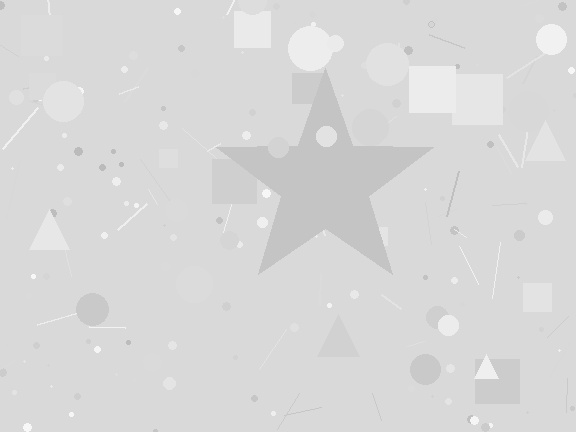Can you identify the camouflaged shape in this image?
The camouflaged shape is a star.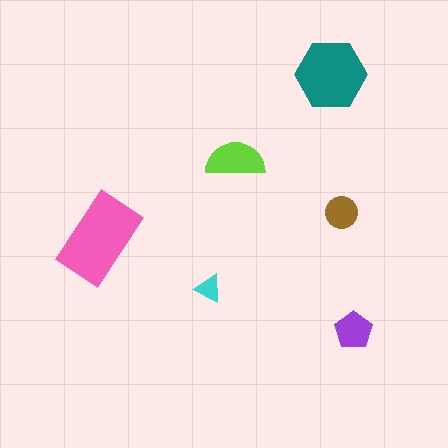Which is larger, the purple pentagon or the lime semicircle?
The lime semicircle.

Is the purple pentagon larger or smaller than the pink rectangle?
Smaller.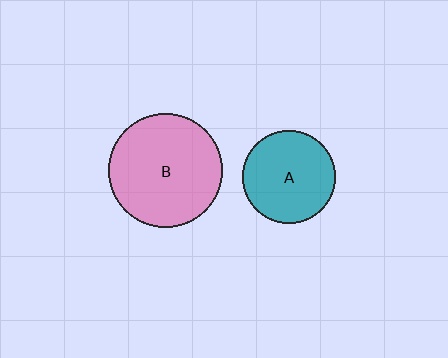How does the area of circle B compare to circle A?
Approximately 1.5 times.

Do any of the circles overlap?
No, none of the circles overlap.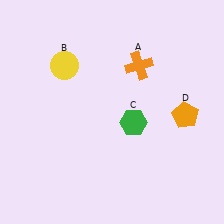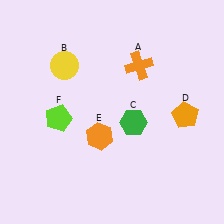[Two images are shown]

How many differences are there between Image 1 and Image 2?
There are 2 differences between the two images.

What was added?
An orange hexagon (E), a lime pentagon (F) were added in Image 2.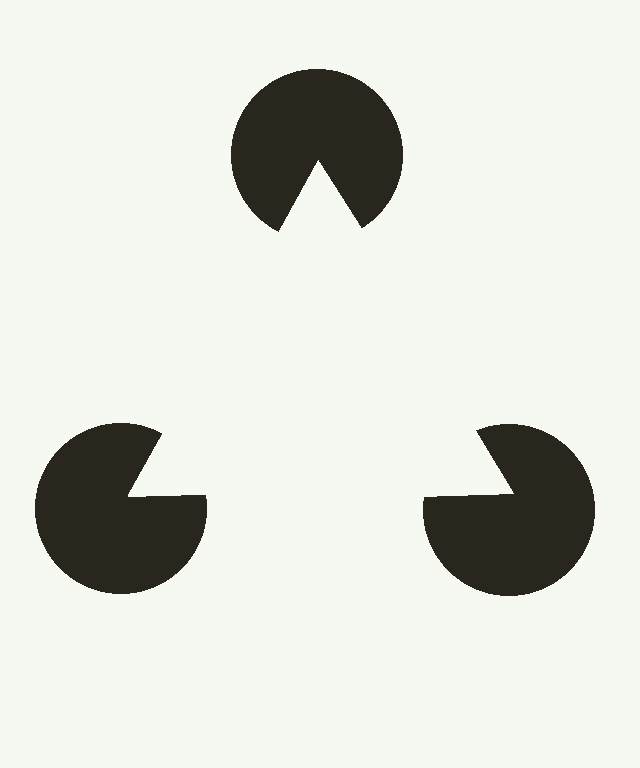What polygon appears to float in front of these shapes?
An illusory triangle — its edges are inferred from the aligned wedge cuts in the pac-man discs, not physically drawn.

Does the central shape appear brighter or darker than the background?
It typically appears slightly brighter than the background, even though no actual brightness change is drawn.